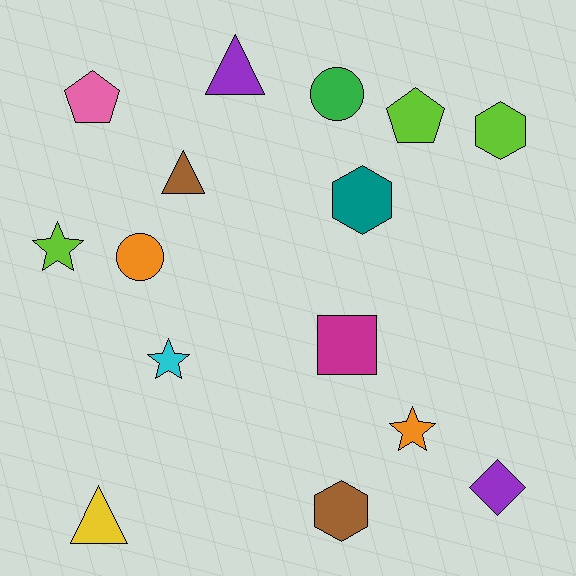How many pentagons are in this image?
There are 2 pentagons.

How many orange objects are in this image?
There are 2 orange objects.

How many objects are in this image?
There are 15 objects.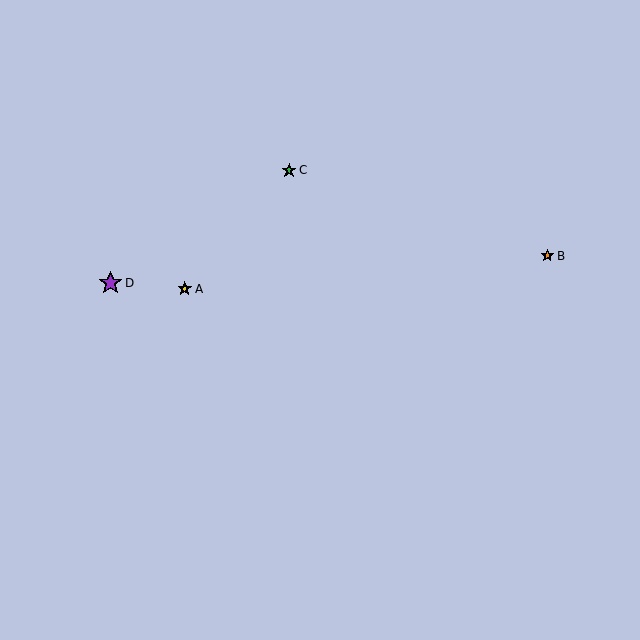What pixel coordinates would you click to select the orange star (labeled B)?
Click at (547, 256) to select the orange star B.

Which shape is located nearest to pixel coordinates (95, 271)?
The purple star (labeled D) at (110, 283) is nearest to that location.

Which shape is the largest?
The purple star (labeled D) is the largest.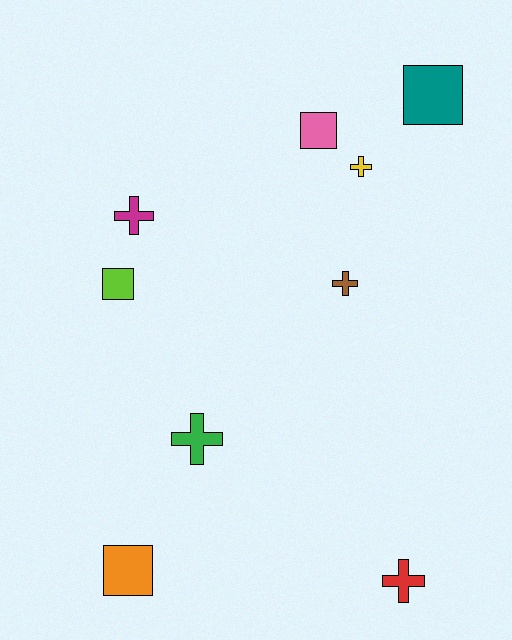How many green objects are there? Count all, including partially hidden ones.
There is 1 green object.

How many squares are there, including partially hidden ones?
There are 4 squares.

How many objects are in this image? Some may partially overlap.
There are 9 objects.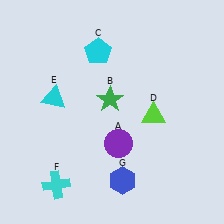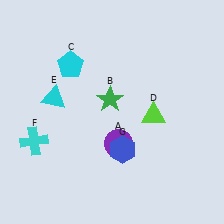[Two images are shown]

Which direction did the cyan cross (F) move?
The cyan cross (F) moved up.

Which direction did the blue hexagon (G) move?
The blue hexagon (G) moved up.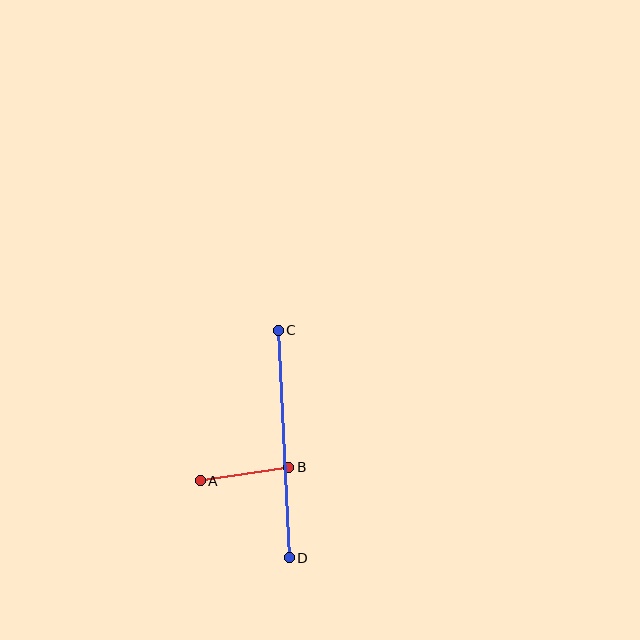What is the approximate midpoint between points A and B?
The midpoint is at approximately (245, 474) pixels.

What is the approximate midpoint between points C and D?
The midpoint is at approximately (284, 444) pixels.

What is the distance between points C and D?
The distance is approximately 228 pixels.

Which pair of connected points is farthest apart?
Points C and D are farthest apart.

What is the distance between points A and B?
The distance is approximately 90 pixels.